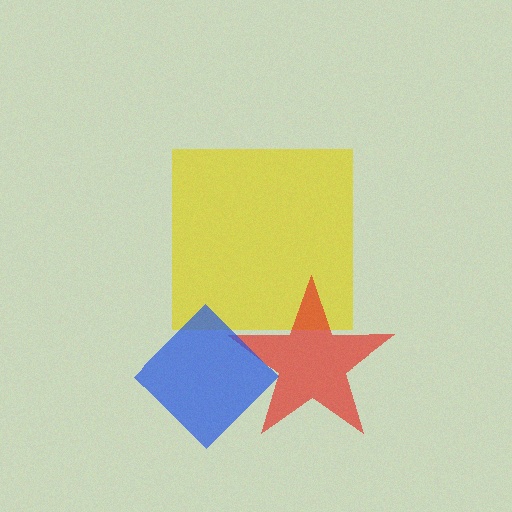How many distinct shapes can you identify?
There are 3 distinct shapes: a yellow square, a red star, a blue diamond.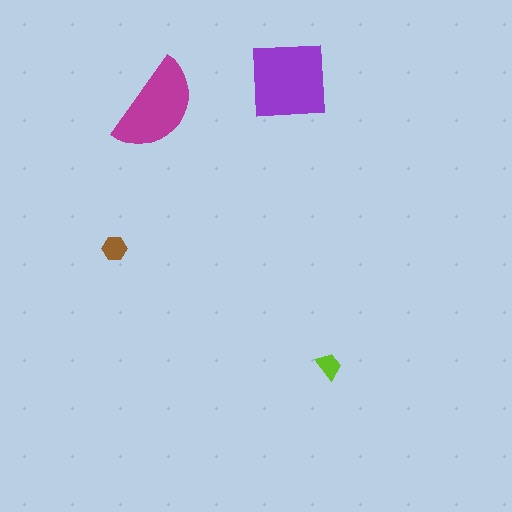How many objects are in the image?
There are 4 objects in the image.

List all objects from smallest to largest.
The lime trapezoid, the brown hexagon, the magenta semicircle, the purple square.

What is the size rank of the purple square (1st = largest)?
1st.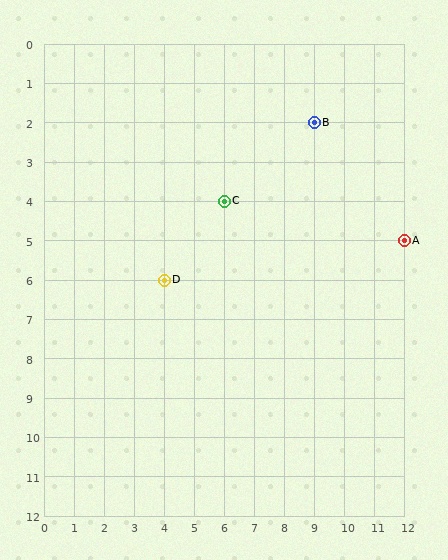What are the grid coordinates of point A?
Point A is at grid coordinates (12, 5).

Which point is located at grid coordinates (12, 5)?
Point A is at (12, 5).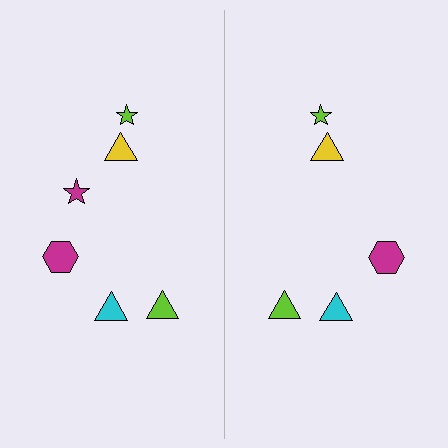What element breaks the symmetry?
A magenta star is missing from the right side.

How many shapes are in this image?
There are 11 shapes in this image.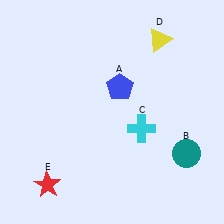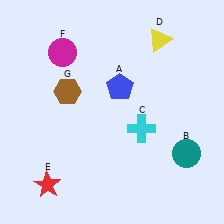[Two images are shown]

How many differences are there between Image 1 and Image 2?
There are 2 differences between the two images.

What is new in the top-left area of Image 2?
A brown hexagon (G) was added in the top-left area of Image 2.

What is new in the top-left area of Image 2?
A magenta circle (F) was added in the top-left area of Image 2.